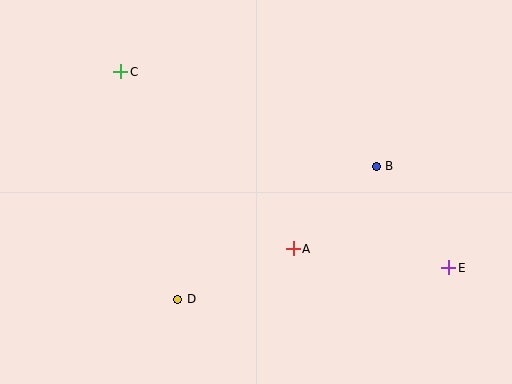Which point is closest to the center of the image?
Point A at (293, 249) is closest to the center.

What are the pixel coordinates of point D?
Point D is at (178, 299).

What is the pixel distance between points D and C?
The distance between D and C is 235 pixels.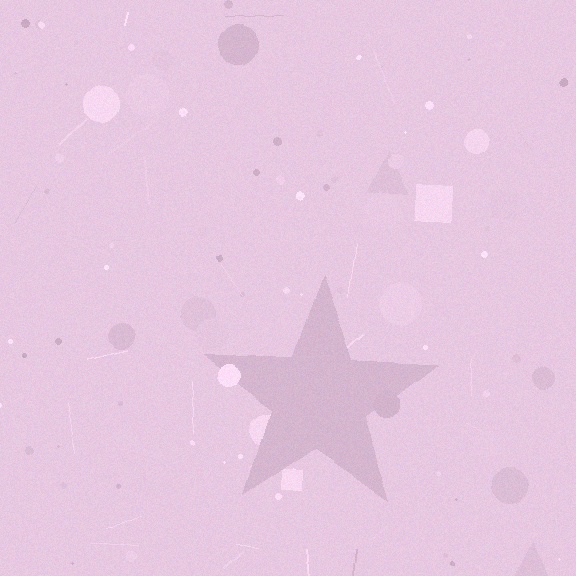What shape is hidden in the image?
A star is hidden in the image.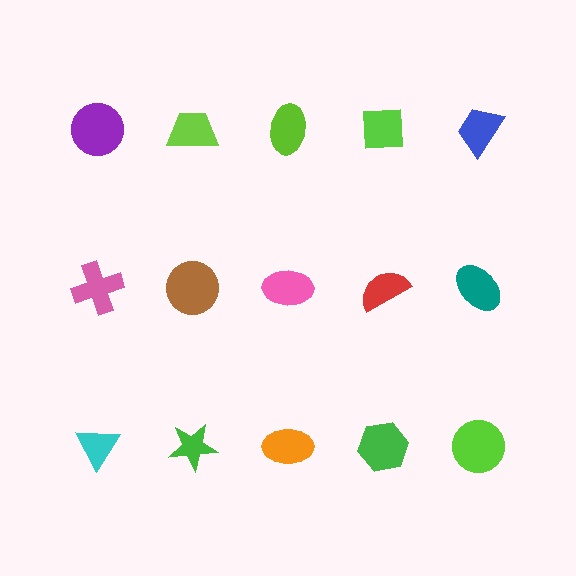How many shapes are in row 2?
5 shapes.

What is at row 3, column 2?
A green star.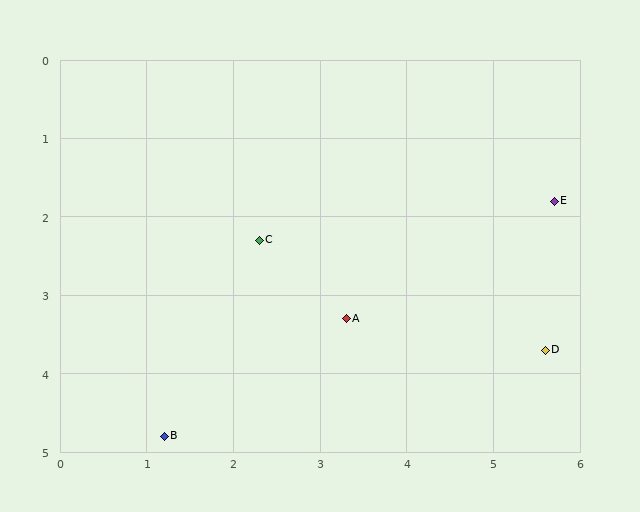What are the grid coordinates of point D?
Point D is at approximately (5.6, 3.7).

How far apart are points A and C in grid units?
Points A and C are about 1.4 grid units apart.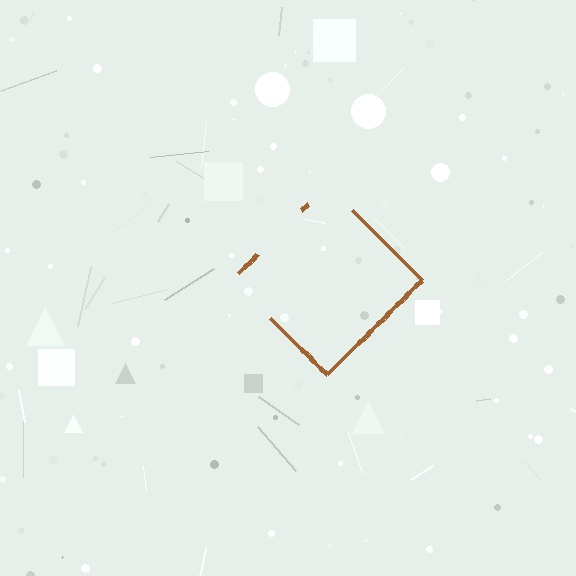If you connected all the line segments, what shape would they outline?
They would outline a diamond.